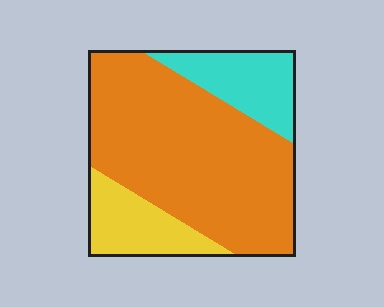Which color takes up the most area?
Orange, at roughly 65%.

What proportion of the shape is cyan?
Cyan takes up about one sixth (1/6) of the shape.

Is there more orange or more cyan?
Orange.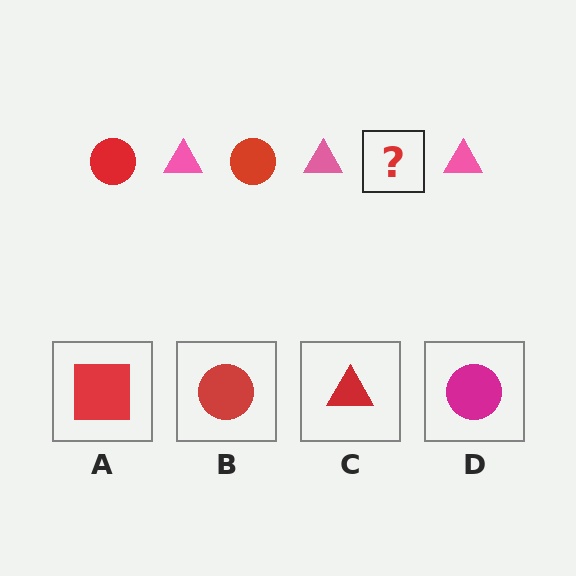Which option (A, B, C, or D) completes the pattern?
B.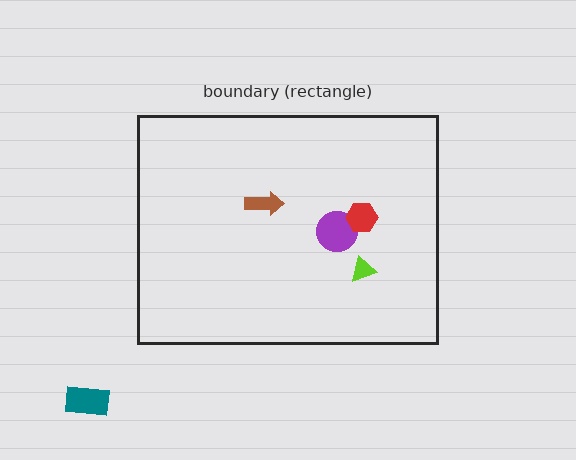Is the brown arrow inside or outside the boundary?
Inside.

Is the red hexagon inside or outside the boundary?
Inside.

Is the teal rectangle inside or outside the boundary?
Outside.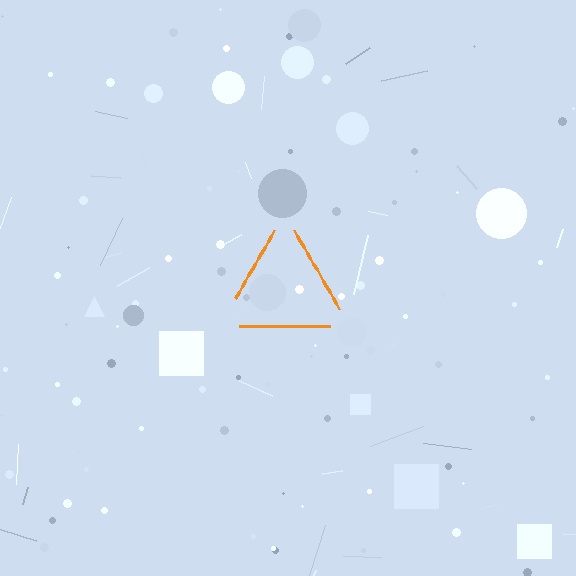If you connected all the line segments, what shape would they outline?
They would outline a triangle.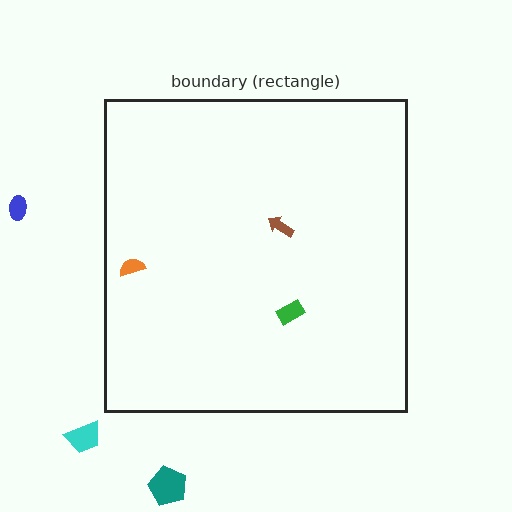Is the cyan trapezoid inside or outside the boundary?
Outside.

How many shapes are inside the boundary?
3 inside, 3 outside.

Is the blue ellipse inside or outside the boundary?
Outside.